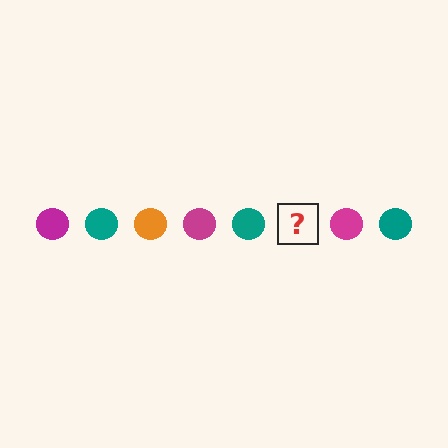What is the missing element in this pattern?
The missing element is an orange circle.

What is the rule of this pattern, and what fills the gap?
The rule is that the pattern cycles through magenta, teal, orange circles. The gap should be filled with an orange circle.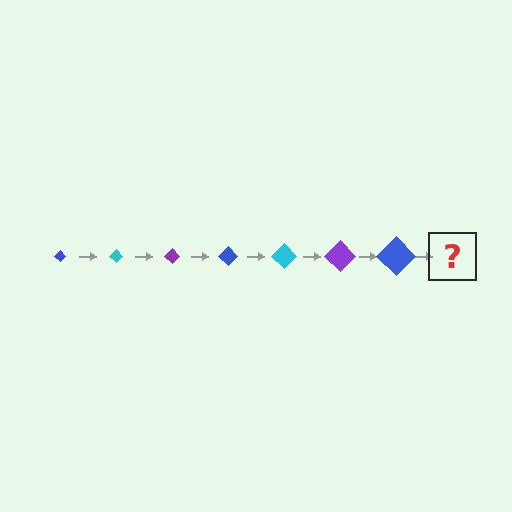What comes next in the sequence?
The next element should be a cyan diamond, larger than the previous one.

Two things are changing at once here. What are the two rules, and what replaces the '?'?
The two rules are that the diamond grows larger each step and the color cycles through blue, cyan, and purple. The '?' should be a cyan diamond, larger than the previous one.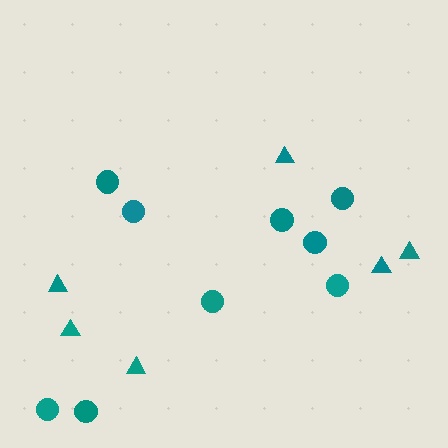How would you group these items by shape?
There are 2 groups: one group of triangles (6) and one group of circles (9).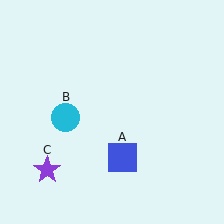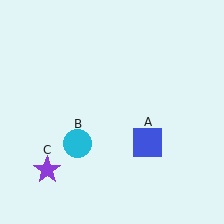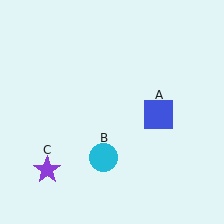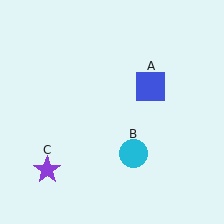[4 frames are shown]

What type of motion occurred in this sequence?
The blue square (object A), cyan circle (object B) rotated counterclockwise around the center of the scene.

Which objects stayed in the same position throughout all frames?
Purple star (object C) remained stationary.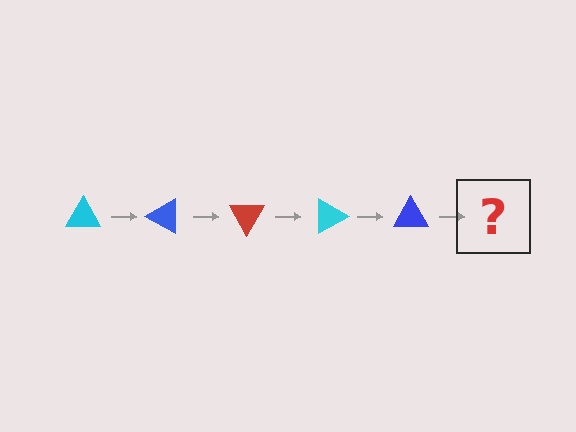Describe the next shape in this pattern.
It should be a red triangle, rotated 150 degrees from the start.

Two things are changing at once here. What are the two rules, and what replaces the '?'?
The two rules are that it rotates 30 degrees each step and the color cycles through cyan, blue, and red. The '?' should be a red triangle, rotated 150 degrees from the start.